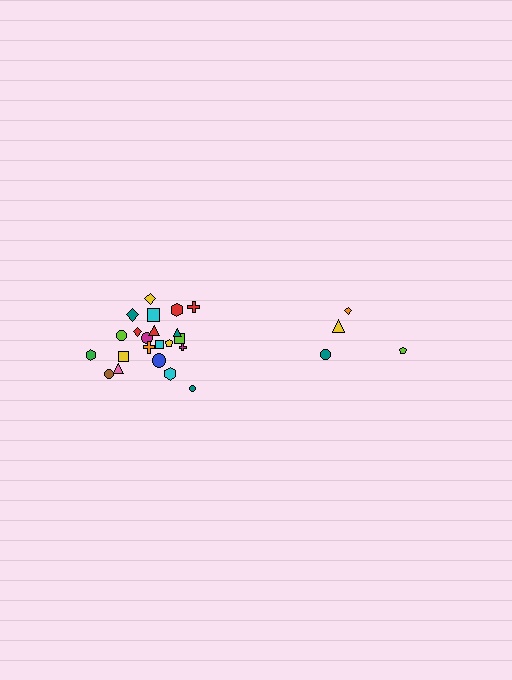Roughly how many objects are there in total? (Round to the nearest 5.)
Roughly 25 objects in total.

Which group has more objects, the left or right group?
The left group.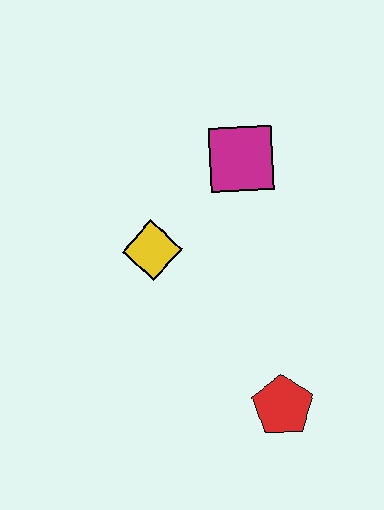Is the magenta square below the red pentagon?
No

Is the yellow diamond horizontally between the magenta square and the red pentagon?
No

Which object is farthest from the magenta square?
The red pentagon is farthest from the magenta square.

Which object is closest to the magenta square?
The yellow diamond is closest to the magenta square.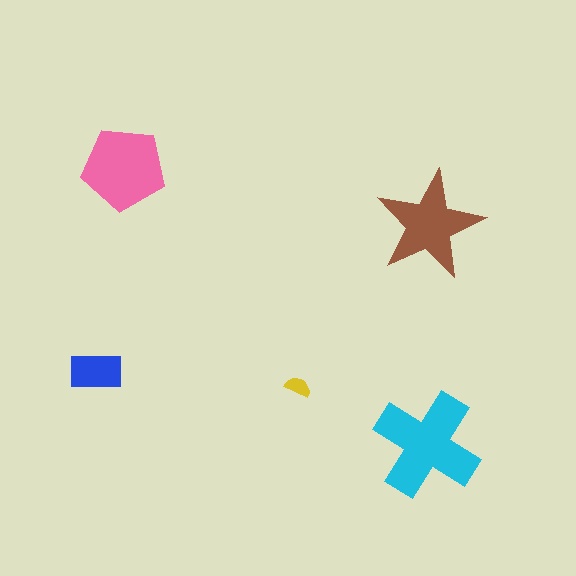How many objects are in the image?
There are 5 objects in the image.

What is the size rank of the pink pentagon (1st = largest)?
2nd.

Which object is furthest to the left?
The blue rectangle is leftmost.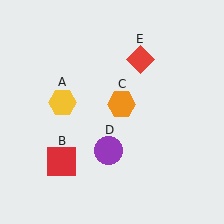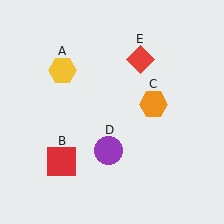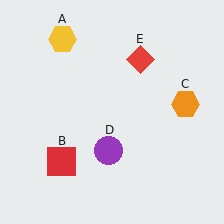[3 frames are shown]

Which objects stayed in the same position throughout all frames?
Red square (object B) and purple circle (object D) and red diamond (object E) remained stationary.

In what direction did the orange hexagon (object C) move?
The orange hexagon (object C) moved right.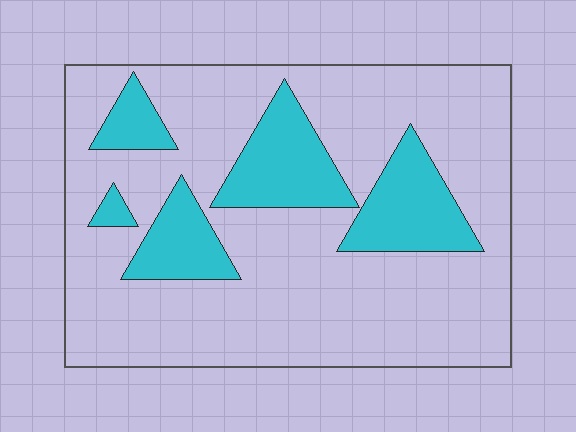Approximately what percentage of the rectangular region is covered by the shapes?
Approximately 25%.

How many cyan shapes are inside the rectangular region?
5.